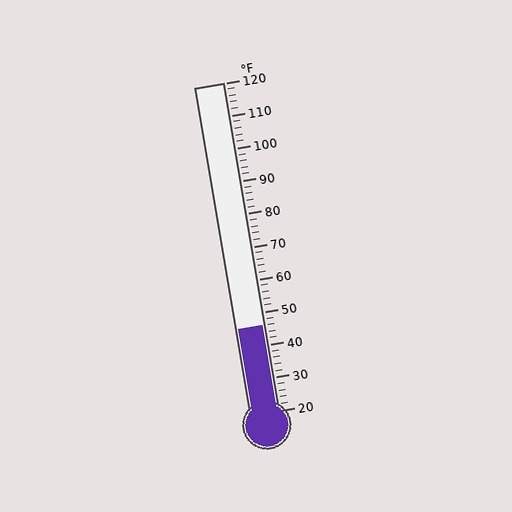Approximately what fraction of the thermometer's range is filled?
The thermometer is filled to approximately 25% of its range.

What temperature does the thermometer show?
The thermometer shows approximately 46°F.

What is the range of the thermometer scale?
The thermometer scale ranges from 20°F to 120°F.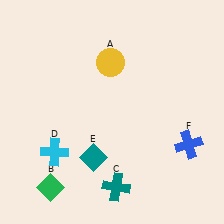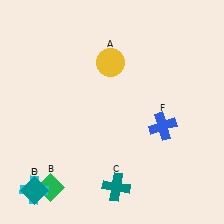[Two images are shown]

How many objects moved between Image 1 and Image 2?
3 objects moved between the two images.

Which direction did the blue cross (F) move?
The blue cross (F) moved left.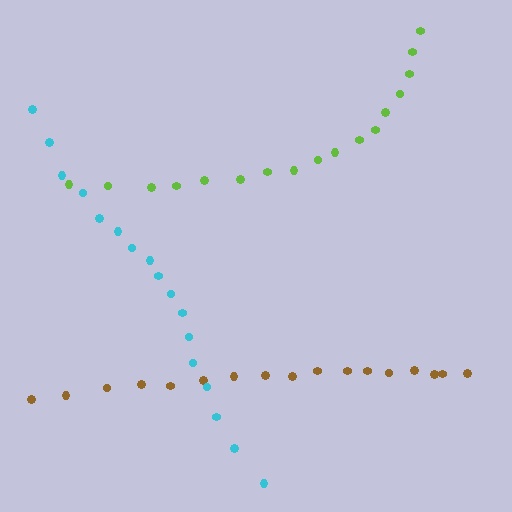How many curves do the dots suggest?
There are 3 distinct paths.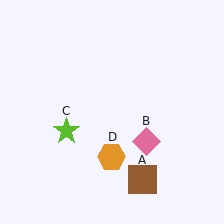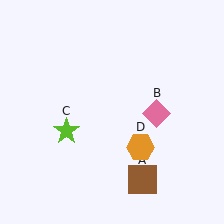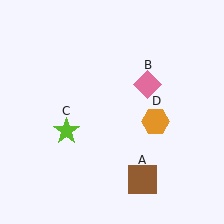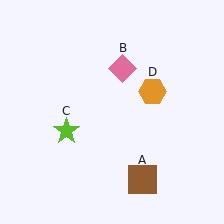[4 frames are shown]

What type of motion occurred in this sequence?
The pink diamond (object B), orange hexagon (object D) rotated counterclockwise around the center of the scene.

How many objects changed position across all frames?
2 objects changed position: pink diamond (object B), orange hexagon (object D).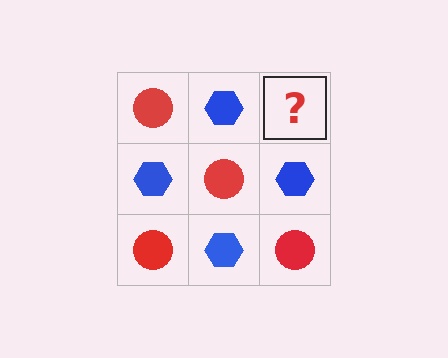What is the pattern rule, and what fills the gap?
The rule is that it alternates red circle and blue hexagon in a checkerboard pattern. The gap should be filled with a red circle.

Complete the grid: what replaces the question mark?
The question mark should be replaced with a red circle.